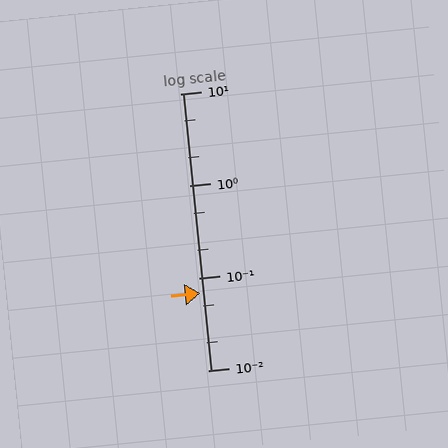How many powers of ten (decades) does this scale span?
The scale spans 3 decades, from 0.01 to 10.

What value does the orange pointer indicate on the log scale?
The pointer indicates approximately 0.069.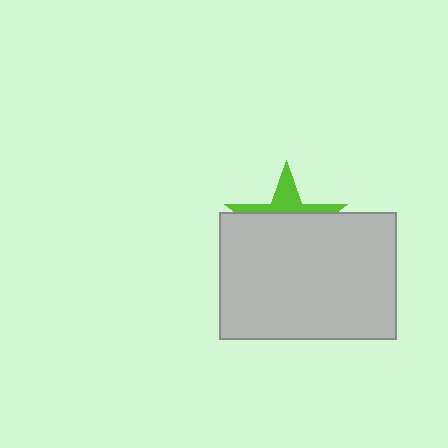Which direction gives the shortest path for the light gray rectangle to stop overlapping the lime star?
Moving down gives the shortest separation.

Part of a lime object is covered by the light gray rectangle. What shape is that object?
It is a star.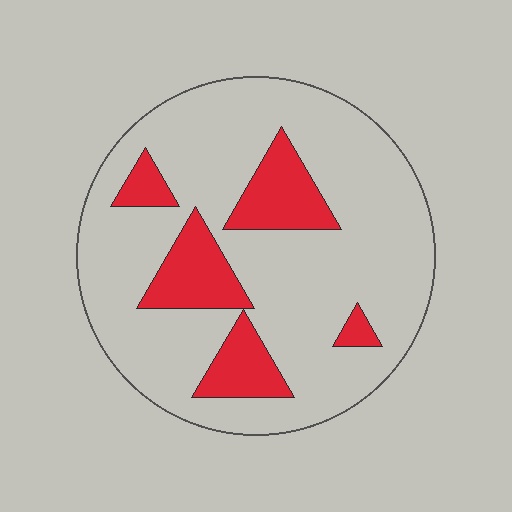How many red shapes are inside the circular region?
5.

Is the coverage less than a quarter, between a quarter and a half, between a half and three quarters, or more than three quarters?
Less than a quarter.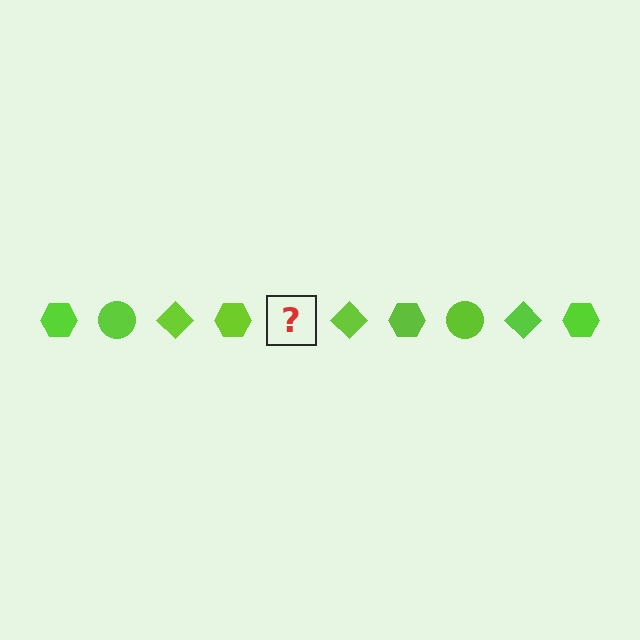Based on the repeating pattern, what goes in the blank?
The blank should be a lime circle.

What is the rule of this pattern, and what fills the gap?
The rule is that the pattern cycles through hexagon, circle, diamond shapes in lime. The gap should be filled with a lime circle.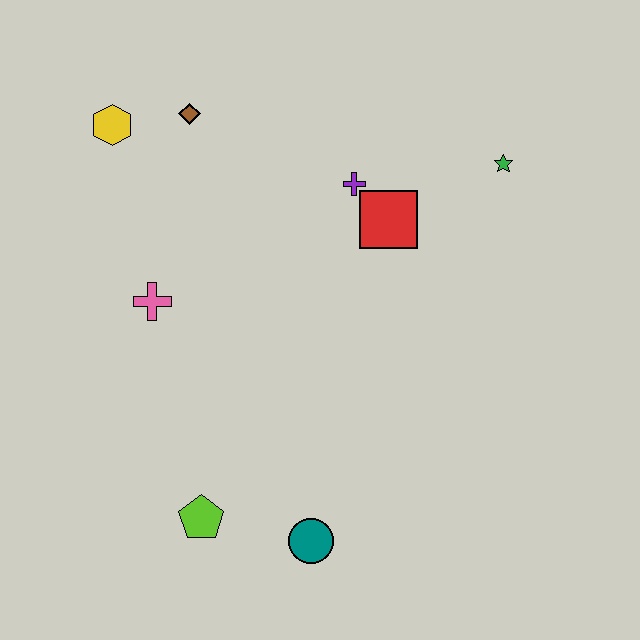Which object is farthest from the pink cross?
The green star is farthest from the pink cross.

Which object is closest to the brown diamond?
The yellow hexagon is closest to the brown diamond.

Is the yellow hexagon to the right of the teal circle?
No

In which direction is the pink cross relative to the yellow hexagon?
The pink cross is below the yellow hexagon.